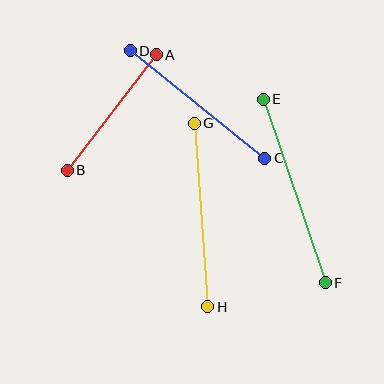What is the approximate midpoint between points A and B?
The midpoint is at approximately (112, 113) pixels.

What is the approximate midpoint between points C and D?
The midpoint is at approximately (197, 105) pixels.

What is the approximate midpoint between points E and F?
The midpoint is at approximately (294, 191) pixels.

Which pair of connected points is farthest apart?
Points E and F are farthest apart.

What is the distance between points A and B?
The distance is approximately 146 pixels.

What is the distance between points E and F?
The distance is approximately 194 pixels.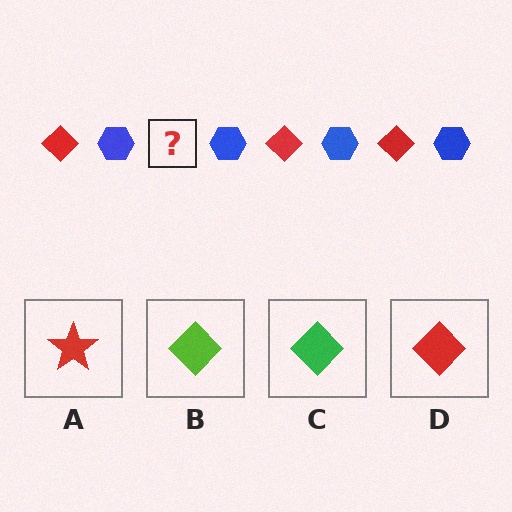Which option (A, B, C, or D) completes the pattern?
D.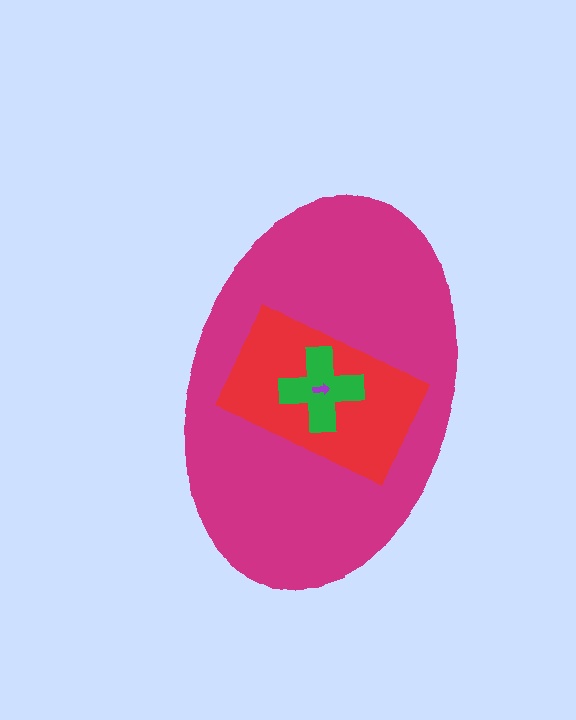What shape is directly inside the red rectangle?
The green cross.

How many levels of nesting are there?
4.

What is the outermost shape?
The magenta ellipse.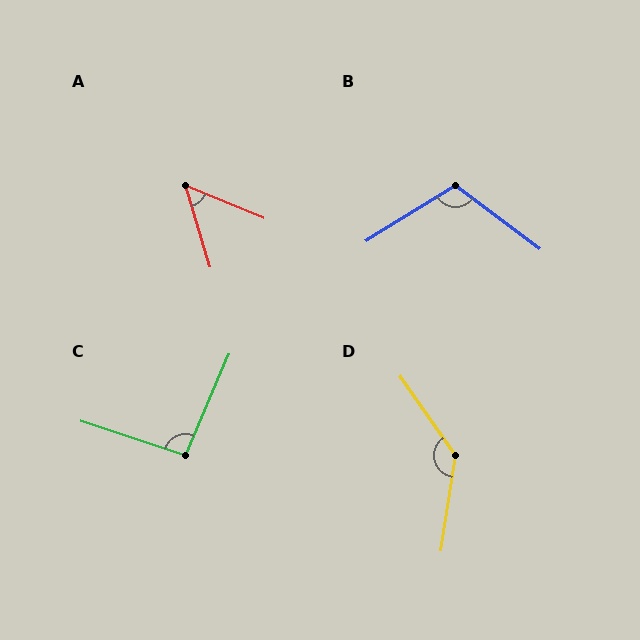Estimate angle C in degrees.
Approximately 95 degrees.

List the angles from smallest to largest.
A (51°), C (95°), B (111°), D (136°).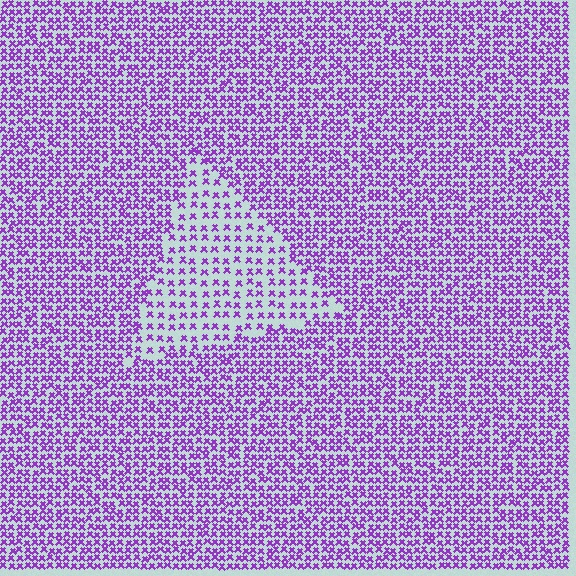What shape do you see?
I see a triangle.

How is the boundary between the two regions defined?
The boundary is defined by a change in element density (approximately 2.0x ratio). All elements are the same color, size, and shape.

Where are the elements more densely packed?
The elements are more densely packed outside the triangle boundary.